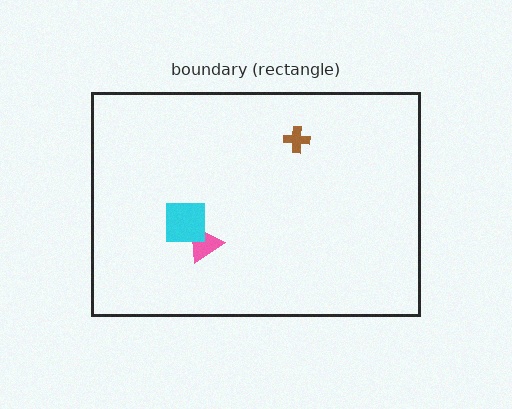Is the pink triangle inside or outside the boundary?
Inside.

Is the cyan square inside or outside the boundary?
Inside.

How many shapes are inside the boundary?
3 inside, 0 outside.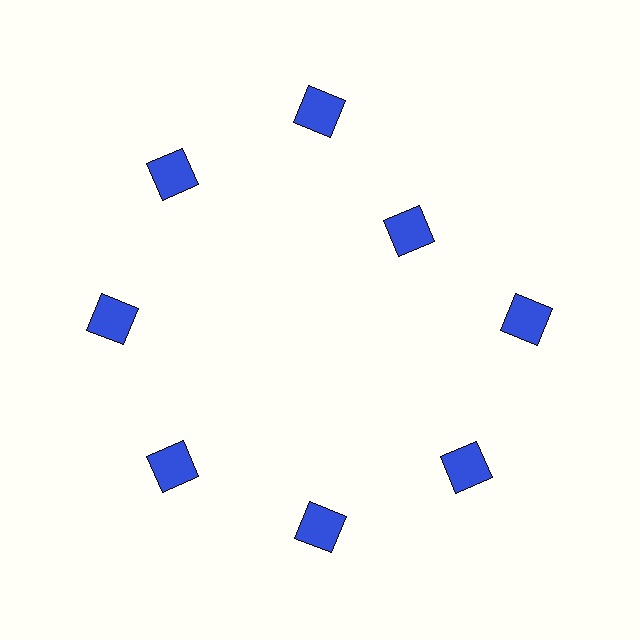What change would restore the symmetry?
The symmetry would be restored by moving it outward, back onto the ring so that all 8 squares sit at equal angles and equal distance from the center.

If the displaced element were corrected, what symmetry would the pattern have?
It would have 8-fold rotational symmetry — the pattern would map onto itself every 45 degrees.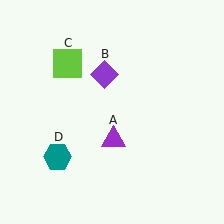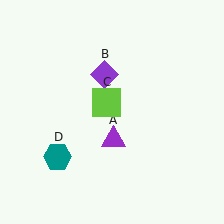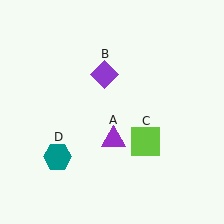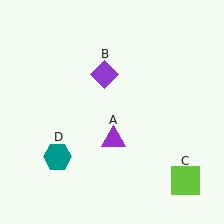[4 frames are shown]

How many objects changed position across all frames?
1 object changed position: lime square (object C).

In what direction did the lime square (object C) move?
The lime square (object C) moved down and to the right.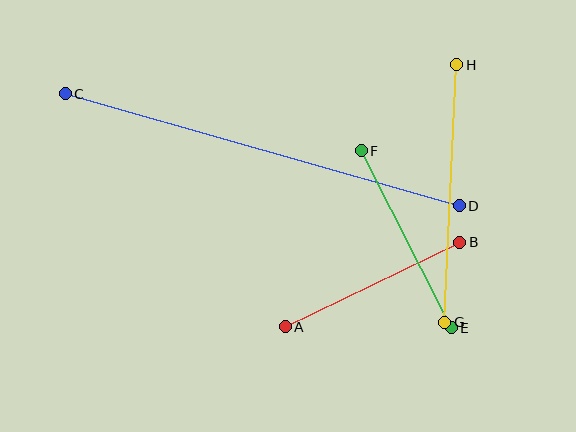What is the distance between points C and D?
The distance is approximately 409 pixels.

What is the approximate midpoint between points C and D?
The midpoint is at approximately (262, 150) pixels.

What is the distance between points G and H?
The distance is approximately 258 pixels.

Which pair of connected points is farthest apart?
Points C and D are farthest apart.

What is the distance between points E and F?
The distance is approximately 199 pixels.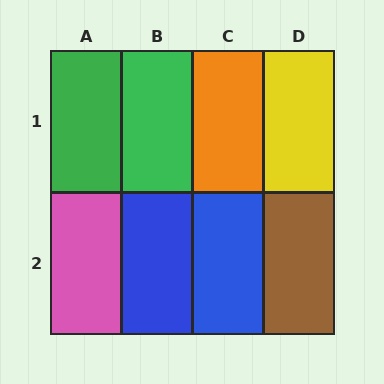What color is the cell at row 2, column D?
Brown.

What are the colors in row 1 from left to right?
Green, green, orange, yellow.